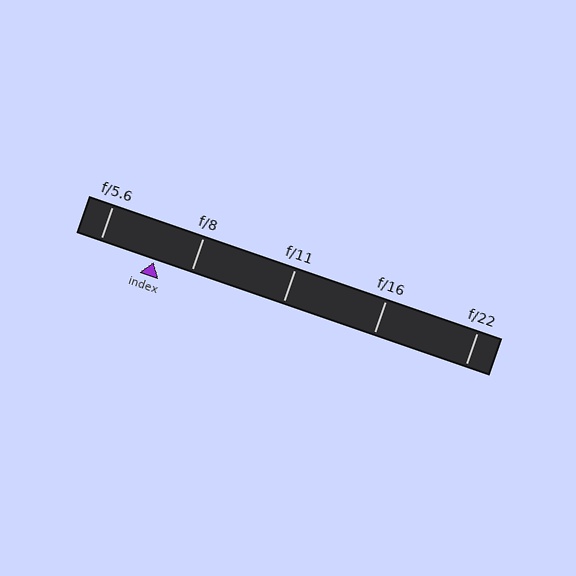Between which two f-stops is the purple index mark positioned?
The index mark is between f/5.6 and f/8.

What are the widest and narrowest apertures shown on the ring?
The widest aperture shown is f/5.6 and the narrowest is f/22.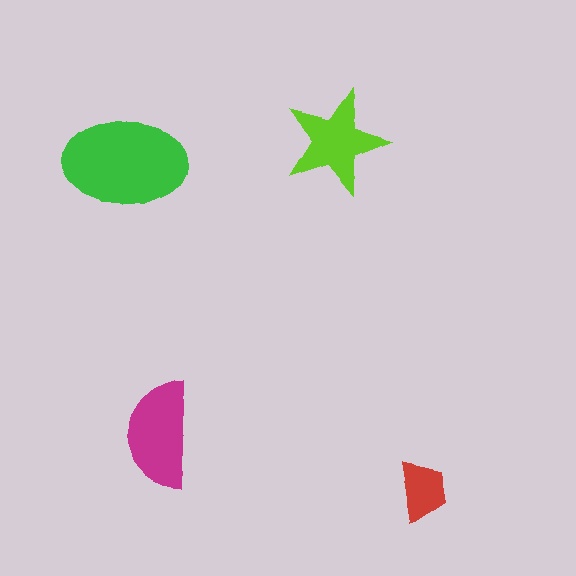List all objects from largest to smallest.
The green ellipse, the magenta semicircle, the lime star, the red trapezoid.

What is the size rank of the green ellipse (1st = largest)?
1st.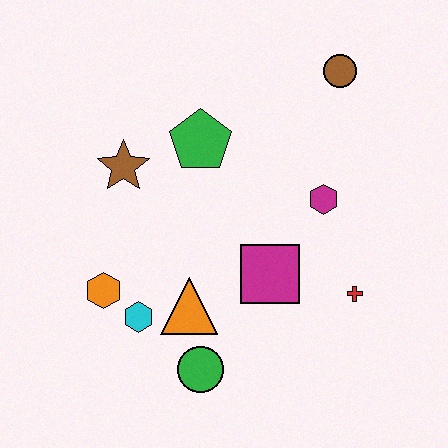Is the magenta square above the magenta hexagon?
No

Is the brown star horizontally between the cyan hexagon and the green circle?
No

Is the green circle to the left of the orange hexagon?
No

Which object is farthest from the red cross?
The brown star is farthest from the red cross.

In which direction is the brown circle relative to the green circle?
The brown circle is above the green circle.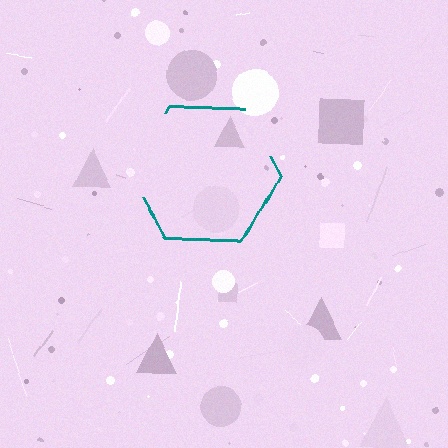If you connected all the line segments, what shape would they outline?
They would outline a hexagon.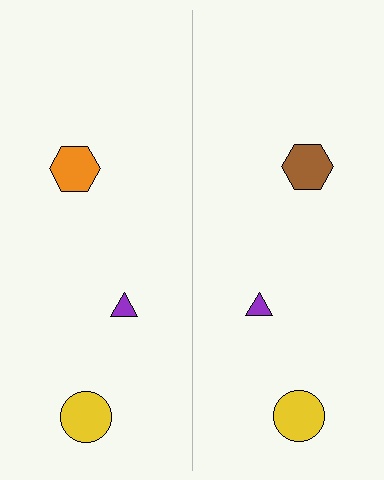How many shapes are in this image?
There are 6 shapes in this image.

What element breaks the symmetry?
The brown hexagon on the right side breaks the symmetry — its mirror counterpart is orange.